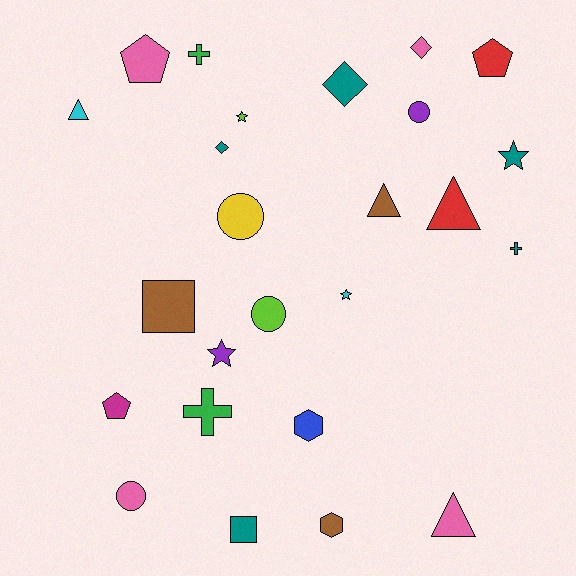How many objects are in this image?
There are 25 objects.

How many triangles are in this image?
There are 4 triangles.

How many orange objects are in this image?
There are no orange objects.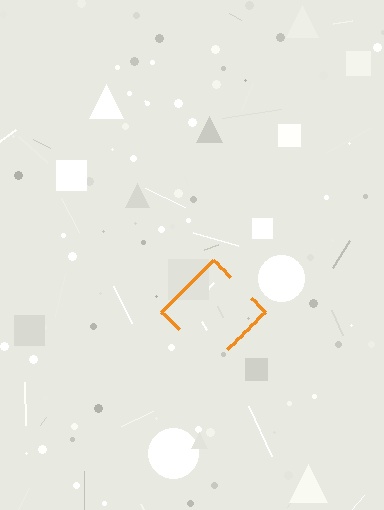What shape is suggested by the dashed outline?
The dashed outline suggests a diamond.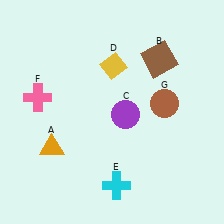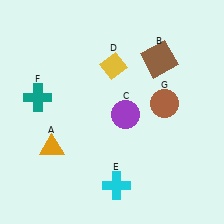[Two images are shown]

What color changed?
The cross (F) changed from pink in Image 1 to teal in Image 2.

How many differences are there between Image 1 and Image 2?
There is 1 difference between the two images.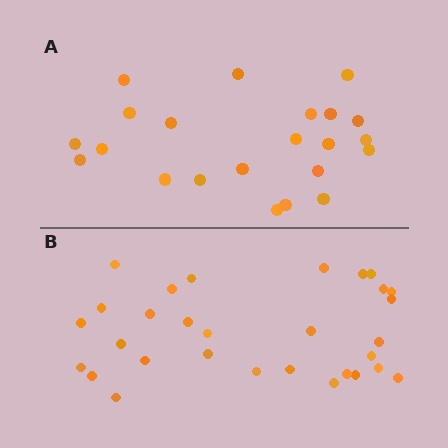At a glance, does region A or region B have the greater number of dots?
Region B (the bottom region) has more dots.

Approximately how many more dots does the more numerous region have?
Region B has roughly 8 or so more dots than region A.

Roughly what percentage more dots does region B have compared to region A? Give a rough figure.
About 35% more.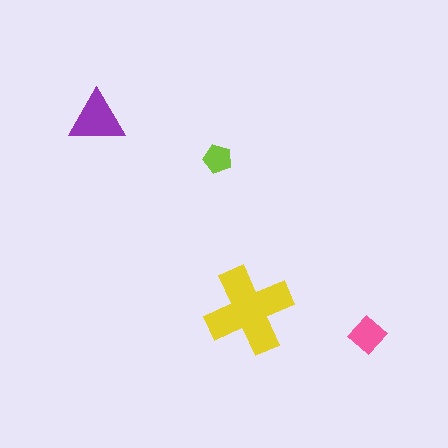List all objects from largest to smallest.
The yellow cross, the purple triangle, the pink diamond, the lime pentagon.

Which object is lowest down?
The pink diamond is bottommost.